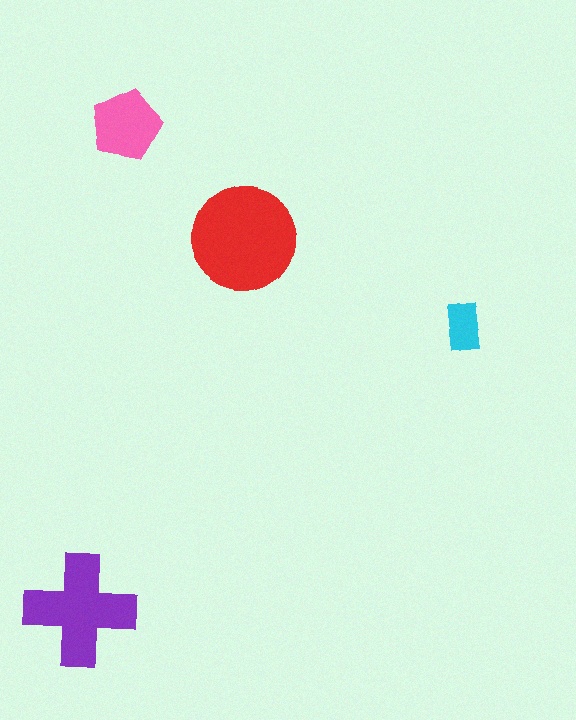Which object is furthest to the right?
The cyan rectangle is rightmost.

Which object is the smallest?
The cyan rectangle.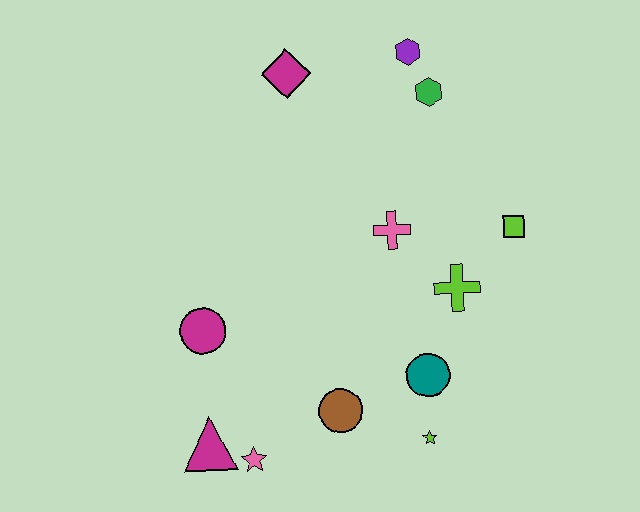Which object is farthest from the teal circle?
The magenta diamond is farthest from the teal circle.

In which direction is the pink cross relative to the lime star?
The pink cross is above the lime star.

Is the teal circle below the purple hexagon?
Yes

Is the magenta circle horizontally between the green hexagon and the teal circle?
No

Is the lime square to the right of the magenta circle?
Yes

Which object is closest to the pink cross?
The lime cross is closest to the pink cross.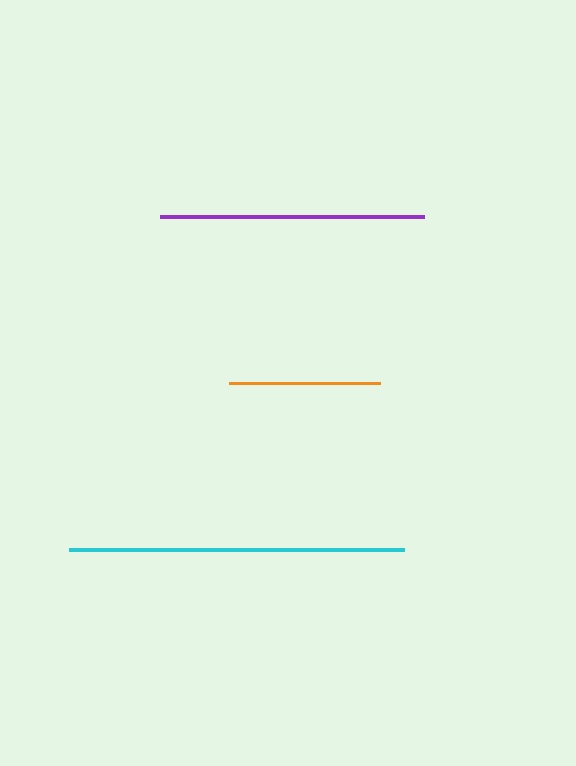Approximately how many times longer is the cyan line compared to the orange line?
The cyan line is approximately 2.2 times the length of the orange line.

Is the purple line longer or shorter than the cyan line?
The cyan line is longer than the purple line.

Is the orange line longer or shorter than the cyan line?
The cyan line is longer than the orange line.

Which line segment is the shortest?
The orange line is the shortest at approximately 151 pixels.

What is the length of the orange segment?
The orange segment is approximately 151 pixels long.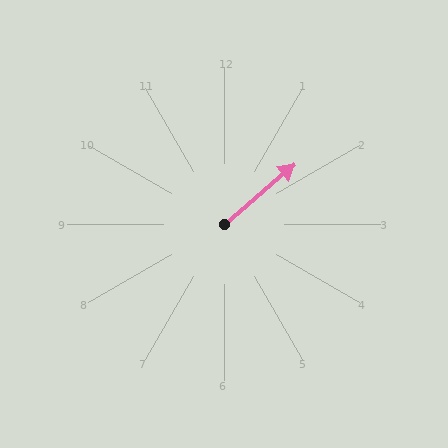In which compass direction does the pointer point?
Northeast.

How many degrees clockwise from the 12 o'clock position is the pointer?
Approximately 49 degrees.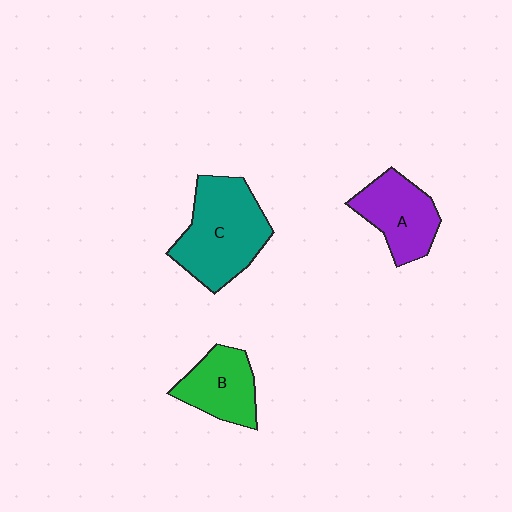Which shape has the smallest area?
Shape B (green).